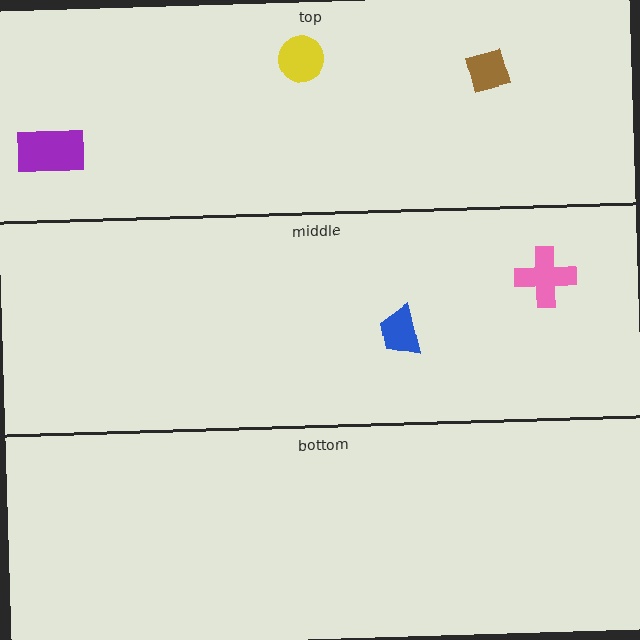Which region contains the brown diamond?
The top region.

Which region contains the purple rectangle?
The top region.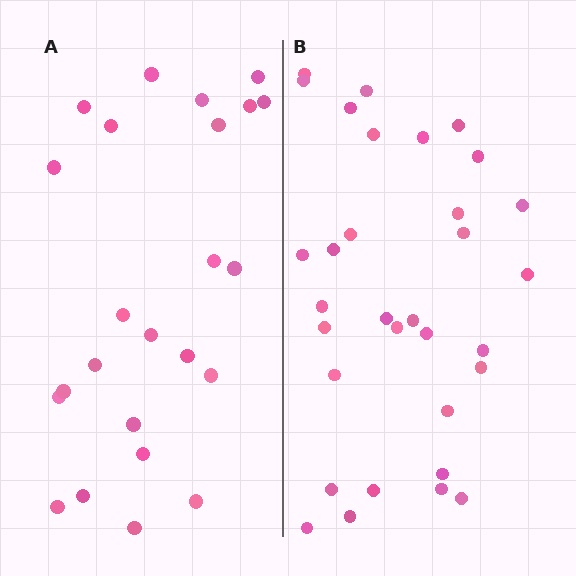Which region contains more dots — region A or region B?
Region B (the right region) has more dots.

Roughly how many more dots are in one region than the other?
Region B has roughly 8 or so more dots than region A.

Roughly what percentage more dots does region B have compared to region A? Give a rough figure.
About 35% more.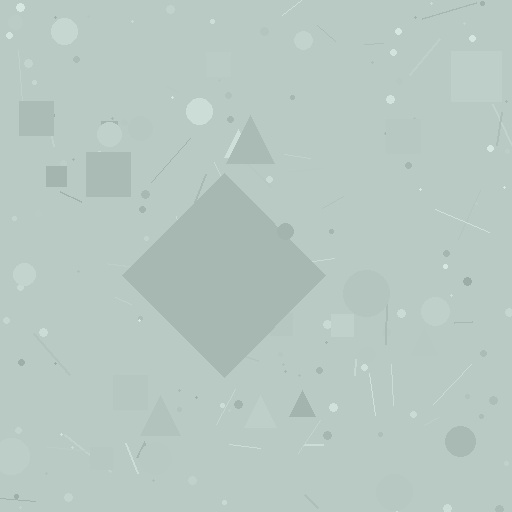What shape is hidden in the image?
A diamond is hidden in the image.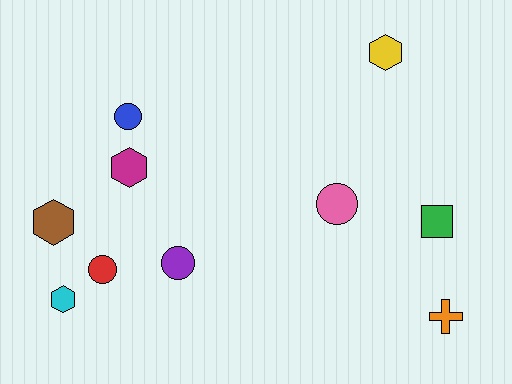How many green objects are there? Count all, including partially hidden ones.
There is 1 green object.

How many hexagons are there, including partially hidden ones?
There are 4 hexagons.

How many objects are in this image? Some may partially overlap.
There are 10 objects.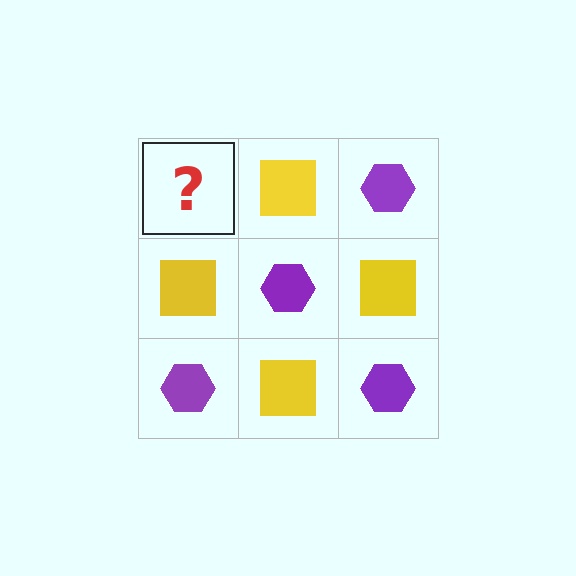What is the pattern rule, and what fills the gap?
The rule is that it alternates purple hexagon and yellow square in a checkerboard pattern. The gap should be filled with a purple hexagon.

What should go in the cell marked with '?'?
The missing cell should contain a purple hexagon.